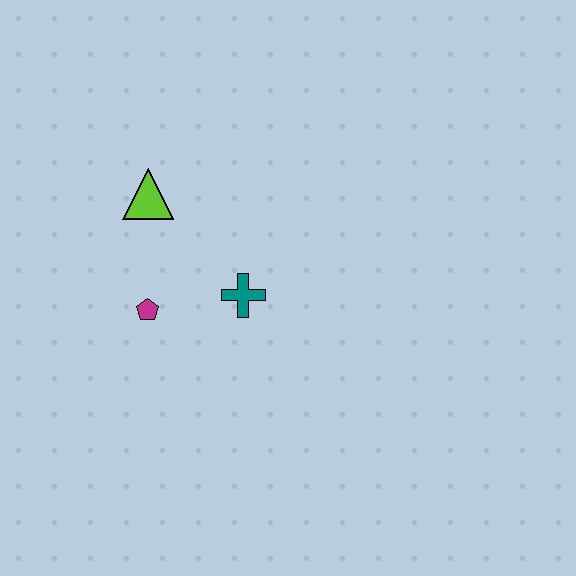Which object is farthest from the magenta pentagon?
The lime triangle is farthest from the magenta pentagon.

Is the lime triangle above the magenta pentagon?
Yes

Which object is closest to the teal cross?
The magenta pentagon is closest to the teal cross.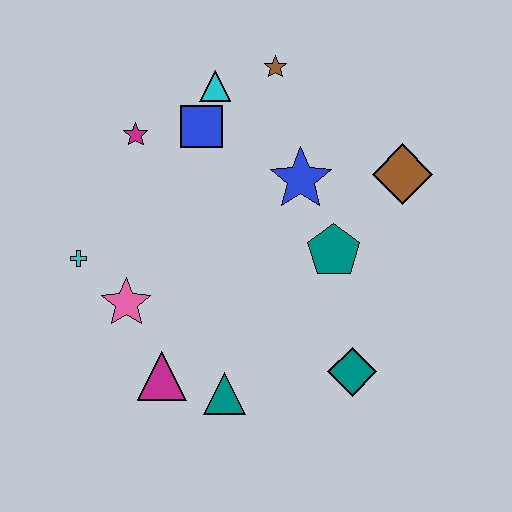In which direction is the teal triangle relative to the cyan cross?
The teal triangle is to the right of the cyan cross.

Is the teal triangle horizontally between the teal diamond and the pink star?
Yes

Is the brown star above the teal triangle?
Yes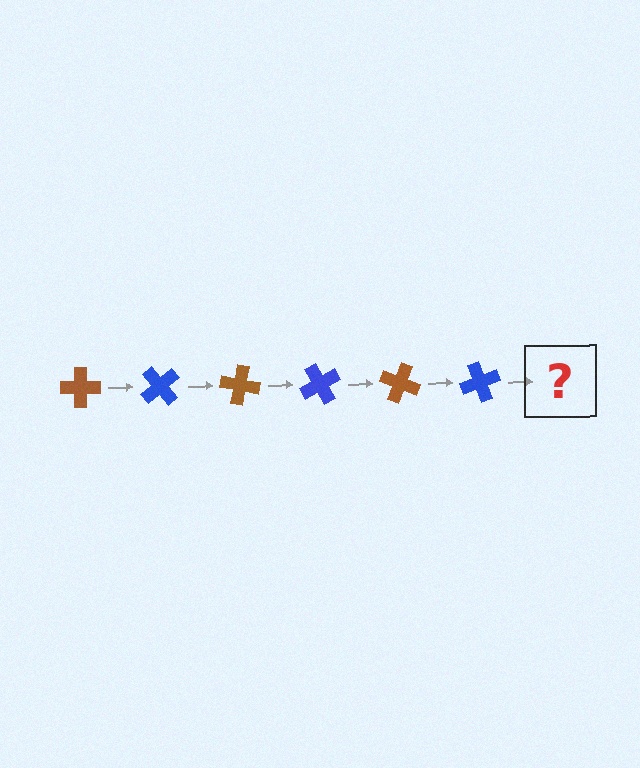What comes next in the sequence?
The next element should be a brown cross, rotated 300 degrees from the start.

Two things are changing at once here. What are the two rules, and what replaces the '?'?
The two rules are that it rotates 50 degrees each step and the color cycles through brown and blue. The '?' should be a brown cross, rotated 300 degrees from the start.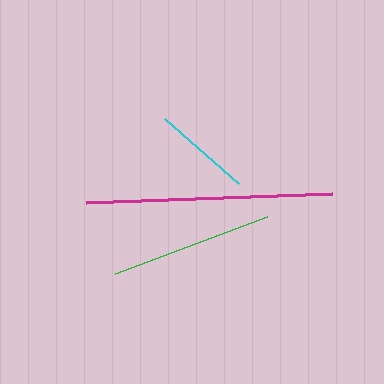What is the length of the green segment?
The green segment is approximately 163 pixels long.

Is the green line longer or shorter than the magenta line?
The magenta line is longer than the green line.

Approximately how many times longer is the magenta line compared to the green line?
The magenta line is approximately 1.5 times the length of the green line.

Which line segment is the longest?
The magenta line is the longest at approximately 246 pixels.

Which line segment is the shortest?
The cyan line is the shortest at approximately 99 pixels.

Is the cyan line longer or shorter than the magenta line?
The magenta line is longer than the cyan line.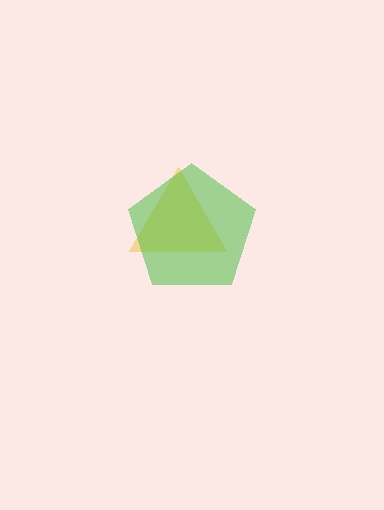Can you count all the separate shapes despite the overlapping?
Yes, there are 2 separate shapes.